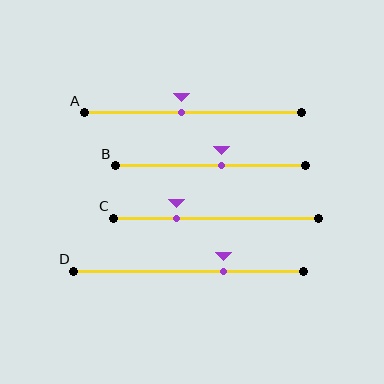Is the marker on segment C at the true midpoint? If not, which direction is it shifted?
No, the marker on segment C is shifted to the left by about 19% of the segment length.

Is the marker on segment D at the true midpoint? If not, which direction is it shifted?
No, the marker on segment D is shifted to the right by about 15% of the segment length.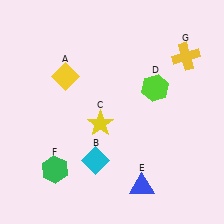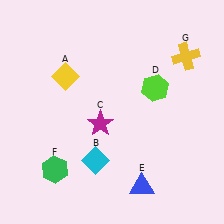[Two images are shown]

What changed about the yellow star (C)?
In Image 1, C is yellow. In Image 2, it changed to magenta.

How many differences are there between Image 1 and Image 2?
There is 1 difference between the two images.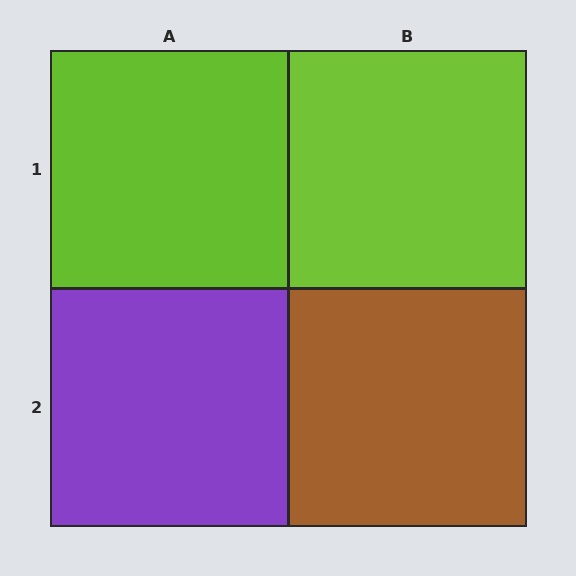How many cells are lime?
2 cells are lime.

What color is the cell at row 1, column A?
Lime.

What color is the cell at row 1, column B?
Lime.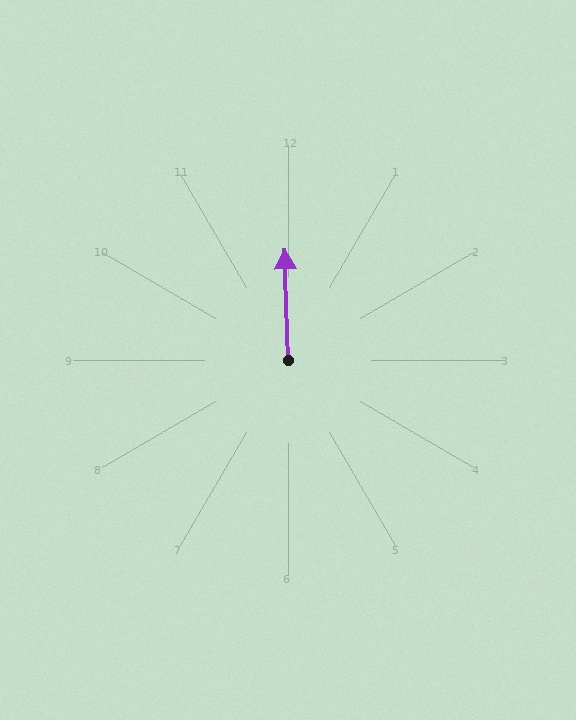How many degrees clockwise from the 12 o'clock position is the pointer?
Approximately 358 degrees.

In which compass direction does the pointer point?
North.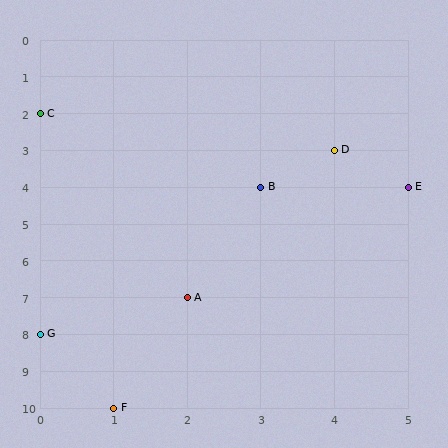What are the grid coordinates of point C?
Point C is at grid coordinates (0, 2).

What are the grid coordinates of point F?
Point F is at grid coordinates (1, 10).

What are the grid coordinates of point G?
Point G is at grid coordinates (0, 8).